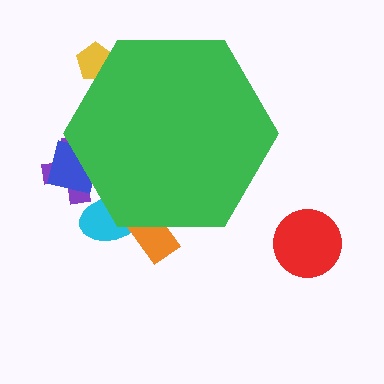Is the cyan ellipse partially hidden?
Yes, the cyan ellipse is partially hidden behind the green hexagon.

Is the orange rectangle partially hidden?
Yes, the orange rectangle is partially hidden behind the green hexagon.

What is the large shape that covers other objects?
A green hexagon.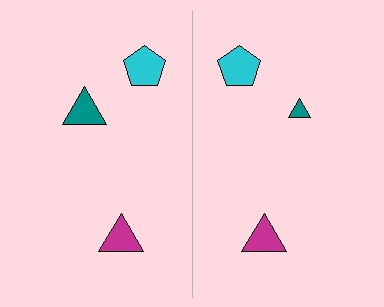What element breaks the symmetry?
The teal triangle on the right side has a different size than its mirror counterpart.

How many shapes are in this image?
There are 6 shapes in this image.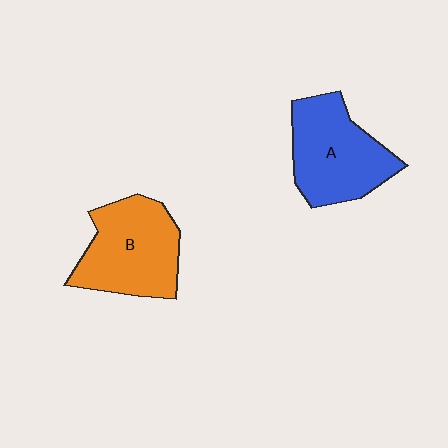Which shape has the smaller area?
Shape A (blue).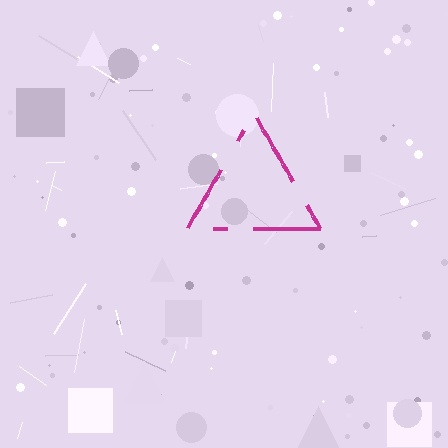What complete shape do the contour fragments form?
The contour fragments form a triangle.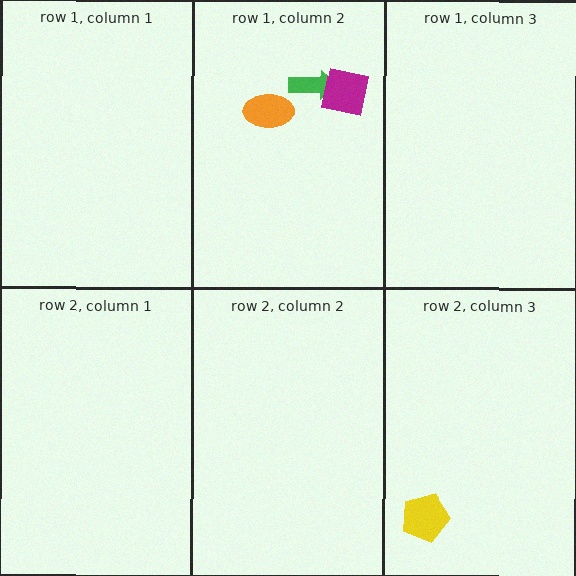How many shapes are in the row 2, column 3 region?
1.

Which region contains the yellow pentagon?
The row 2, column 3 region.